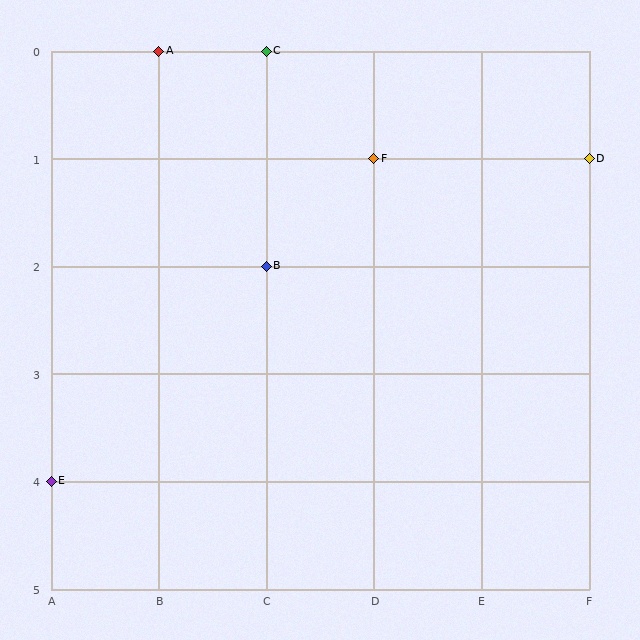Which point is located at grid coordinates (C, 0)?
Point C is at (C, 0).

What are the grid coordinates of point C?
Point C is at grid coordinates (C, 0).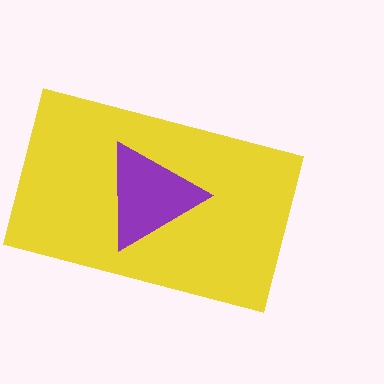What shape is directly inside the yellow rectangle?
The purple triangle.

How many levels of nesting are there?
2.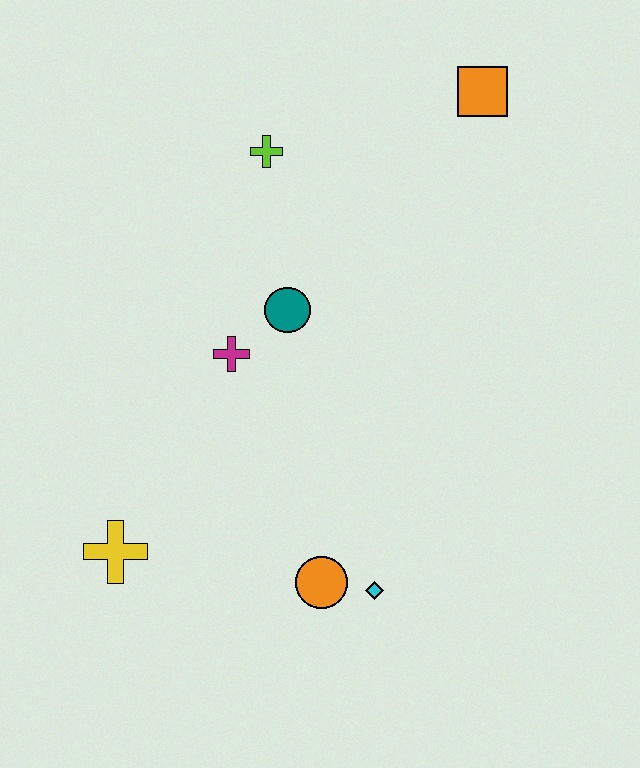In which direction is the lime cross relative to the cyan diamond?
The lime cross is above the cyan diamond.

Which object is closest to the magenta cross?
The teal circle is closest to the magenta cross.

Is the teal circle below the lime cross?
Yes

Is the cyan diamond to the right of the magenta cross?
Yes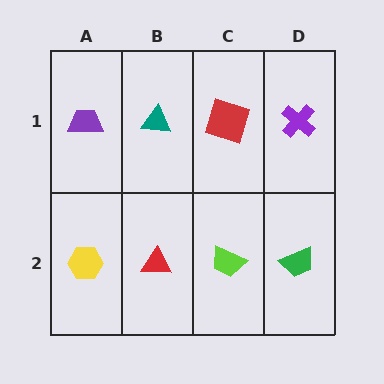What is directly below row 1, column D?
A green trapezoid.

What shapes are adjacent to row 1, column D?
A green trapezoid (row 2, column D), a red square (row 1, column C).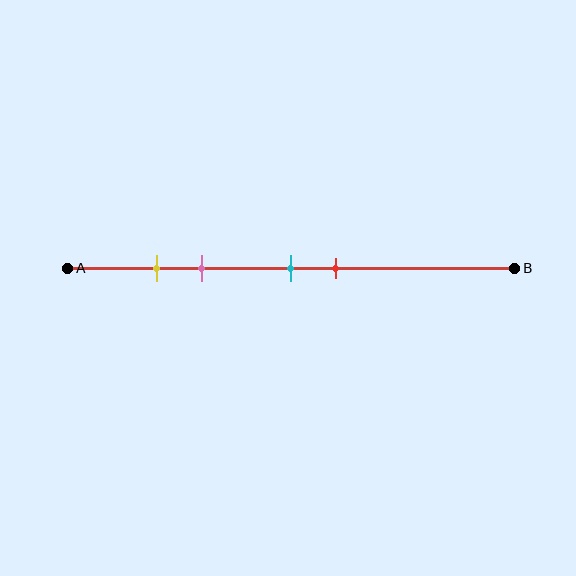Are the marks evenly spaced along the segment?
No, the marks are not evenly spaced.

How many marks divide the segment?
There are 4 marks dividing the segment.